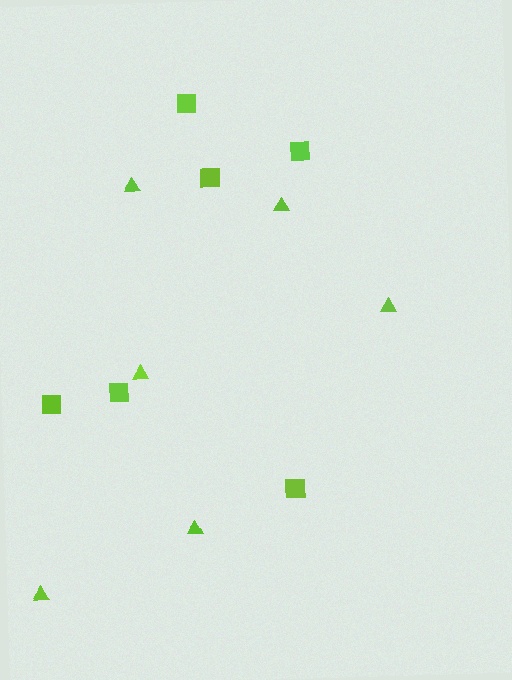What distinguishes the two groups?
There are 2 groups: one group of triangles (6) and one group of squares (6).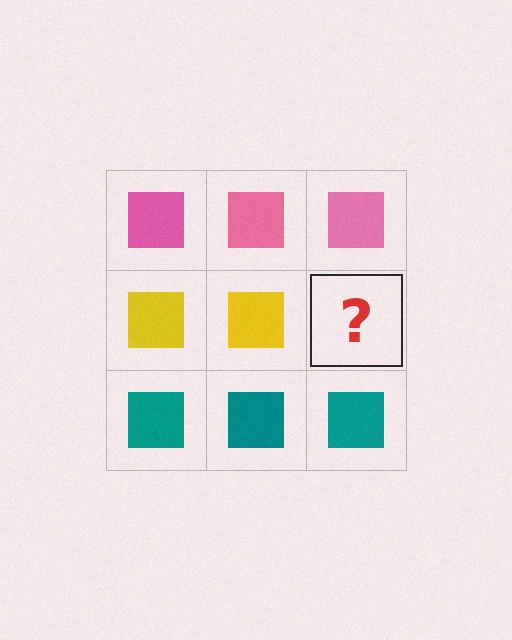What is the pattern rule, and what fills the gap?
The rule is that each row has a consistent color. The gap should be filled with a yellow square.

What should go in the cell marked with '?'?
The missing cell should contain a yellow square.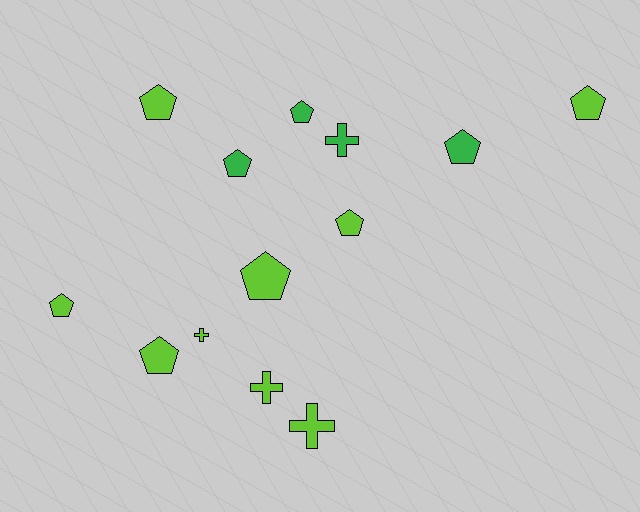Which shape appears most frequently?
Pentagon, with 9 objects.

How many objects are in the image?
There are 13 objects.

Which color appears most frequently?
Lime, with 9 objects.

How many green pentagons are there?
There are 3 green pentagons.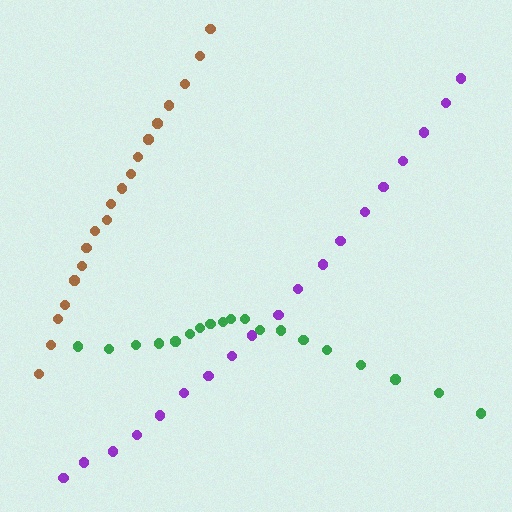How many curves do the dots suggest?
There are 3 distinct paths.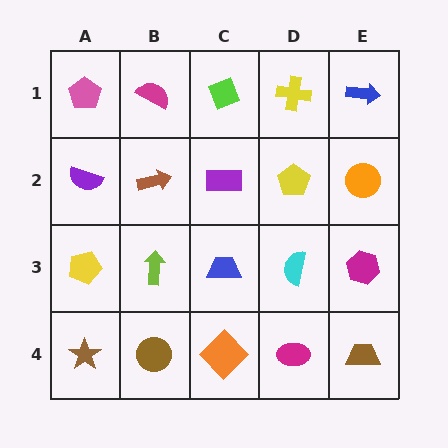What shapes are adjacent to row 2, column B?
A magenta semicircle (row 1, column B), a lime arrow (row 3, column B), a purple semicircle (row 2, column A), a purple rectangle (row 2, column C).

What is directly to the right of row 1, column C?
A yellow cross.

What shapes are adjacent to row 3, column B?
A brown arrow (row 2, column B), a brown circle (row 4, column B), a yellow pentagon (row 3, column A), a blue trapezoid (row 3, column C).